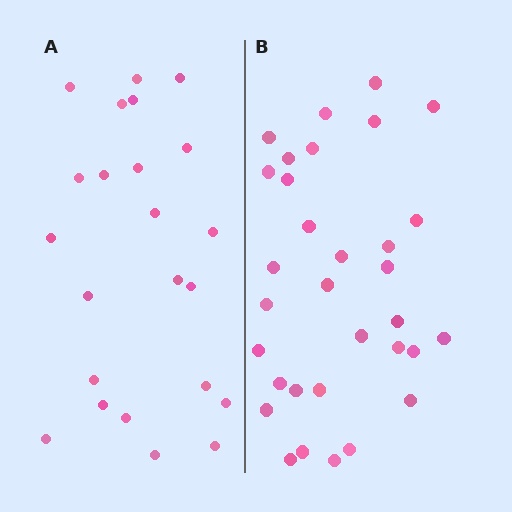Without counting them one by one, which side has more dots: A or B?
Region B (the right region) has more dots.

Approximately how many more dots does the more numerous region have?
Region B has roughly 8 or so more dots than region A.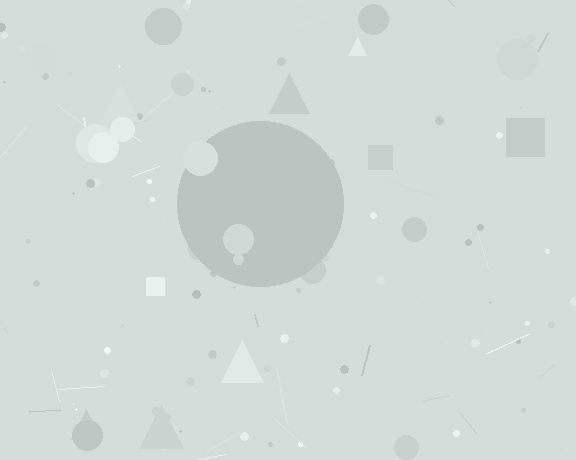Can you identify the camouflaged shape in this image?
The camouflaged shape is a circle.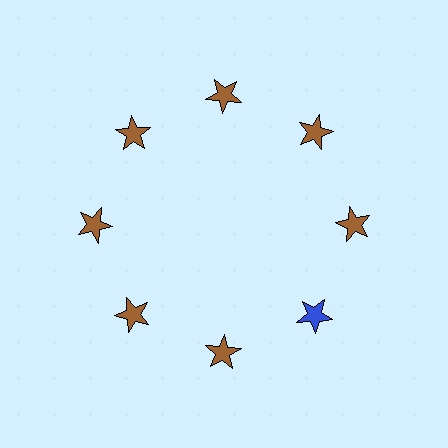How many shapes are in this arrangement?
There are 8 shapes arranged in a ring pattern.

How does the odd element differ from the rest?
It has a different color: blue instead of brown.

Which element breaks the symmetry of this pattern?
The blue star at roughly the 4 o'clock position breaks the symmetry. All other shapes are brown stars.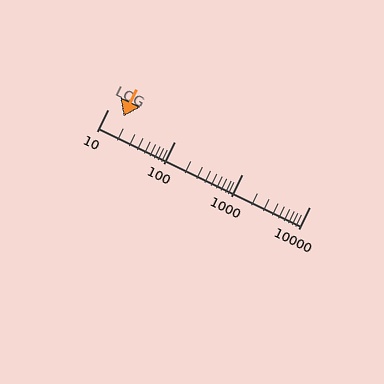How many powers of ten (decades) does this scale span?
The scale spans 3 decades, from 10 to 10000.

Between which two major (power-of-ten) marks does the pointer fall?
The pointer is between 10 and 100.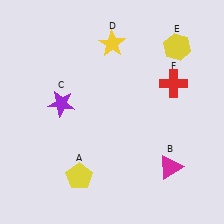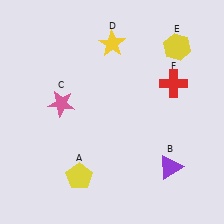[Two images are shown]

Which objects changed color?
B changed from magenta to purple. C changed from purple to pink.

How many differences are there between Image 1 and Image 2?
There are 2 differences between the two images.